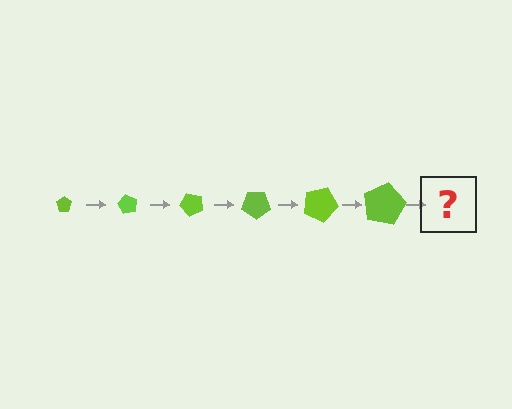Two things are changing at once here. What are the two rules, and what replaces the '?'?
The two rules are that the pentagon grows larger each step and it rotates 60 degrees each step. The '?' should be a pentagon, larger than the previous one and rotated 360 degrees from the start.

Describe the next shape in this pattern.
It should be a pentagon, larger than the previous one and rotated 360 degrees from the start.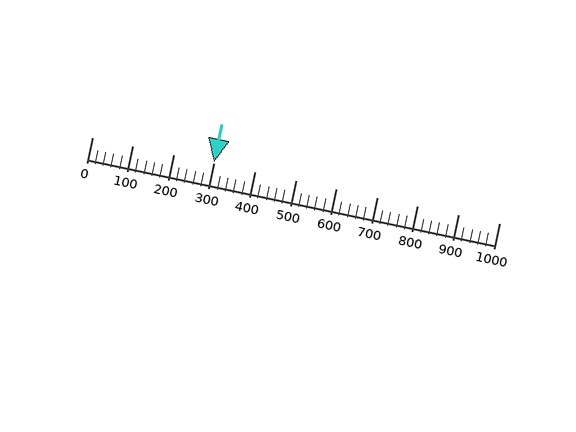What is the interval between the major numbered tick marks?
The major tick marks are spaced 100 units apart.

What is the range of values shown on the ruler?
The ruler shows values from 0 to 1000.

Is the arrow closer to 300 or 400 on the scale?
The arrow is closer to 300.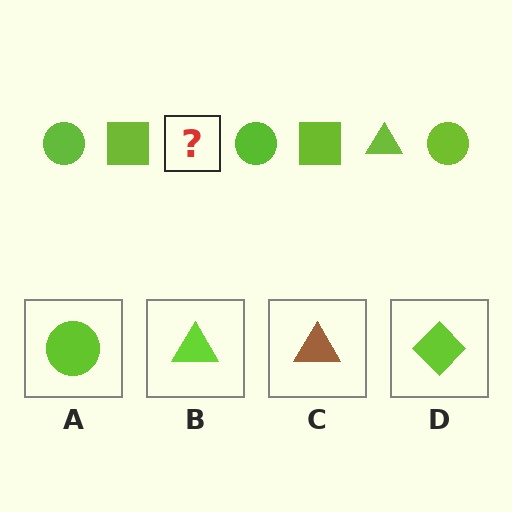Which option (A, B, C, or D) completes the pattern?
B.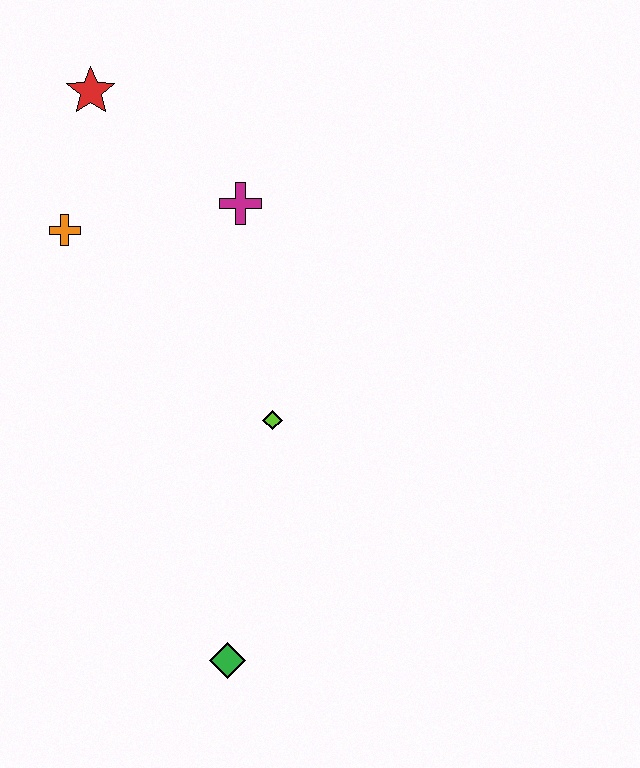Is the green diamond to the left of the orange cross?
No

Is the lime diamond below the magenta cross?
Yes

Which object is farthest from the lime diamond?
The red star is farthest from the lime diamond.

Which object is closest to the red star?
The orange cross is closest to the red star.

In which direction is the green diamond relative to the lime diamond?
The green diamond is below the lime diamond.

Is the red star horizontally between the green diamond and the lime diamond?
No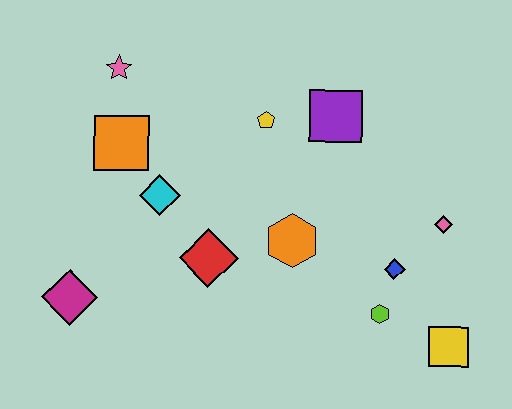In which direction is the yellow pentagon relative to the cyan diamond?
The yellow pentagon is to the right of the cyan diamond.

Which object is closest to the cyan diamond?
The orange square is closest to the cyan diamond.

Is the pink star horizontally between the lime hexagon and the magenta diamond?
Yes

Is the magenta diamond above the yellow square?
Yes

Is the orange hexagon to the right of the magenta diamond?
Yes